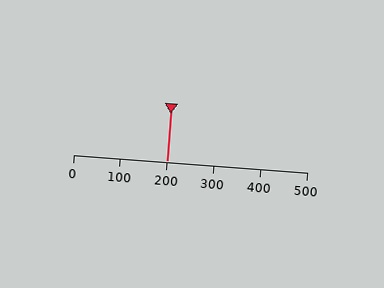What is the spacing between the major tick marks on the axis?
The major ticks are spaced 100 apart.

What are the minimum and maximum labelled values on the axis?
The axis runs from 0 to 500.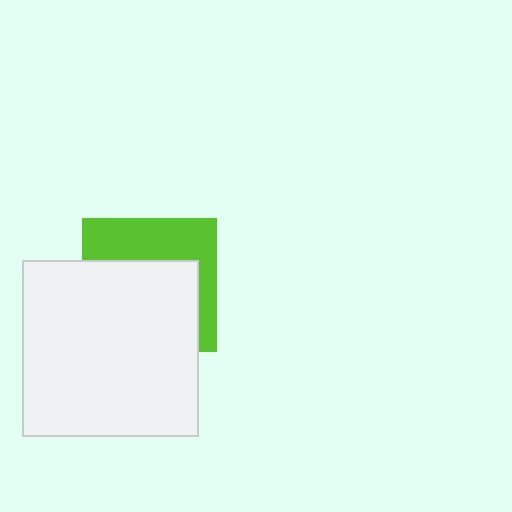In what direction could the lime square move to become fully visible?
The lime square could move up. That would shift it out from behind the white square entirely.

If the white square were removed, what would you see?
You would see the complete lime square.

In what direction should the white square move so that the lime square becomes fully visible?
The white square should move down. That is the shortest direction to clear the overlap and leave the lime square fully visible.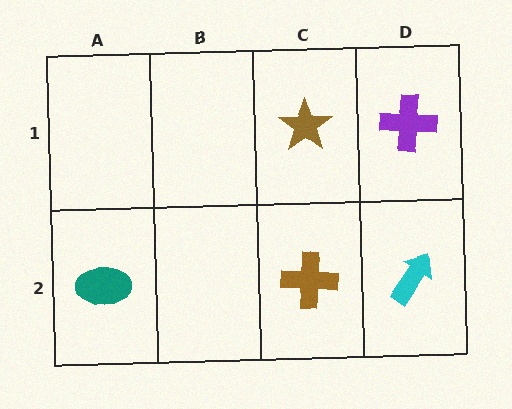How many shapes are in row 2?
3 shapes.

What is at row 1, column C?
A brown star.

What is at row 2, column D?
A cyan arrow.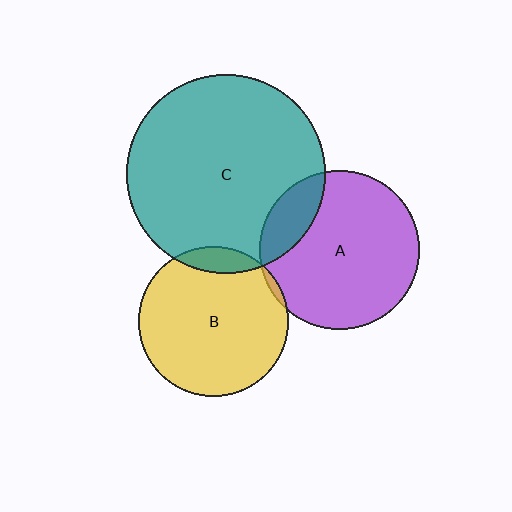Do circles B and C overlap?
Yes.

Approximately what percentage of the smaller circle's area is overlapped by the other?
Approximately 10%.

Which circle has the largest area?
Circle C (teal).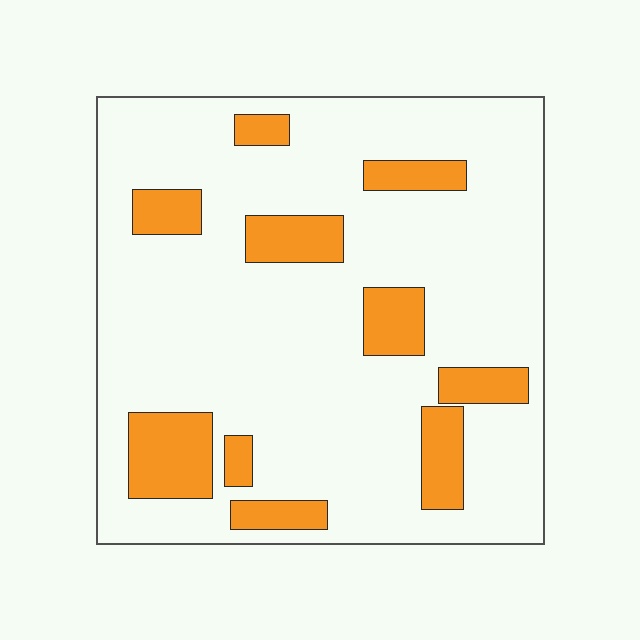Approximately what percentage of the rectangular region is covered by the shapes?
Approximately 20%.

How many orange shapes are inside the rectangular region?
10.